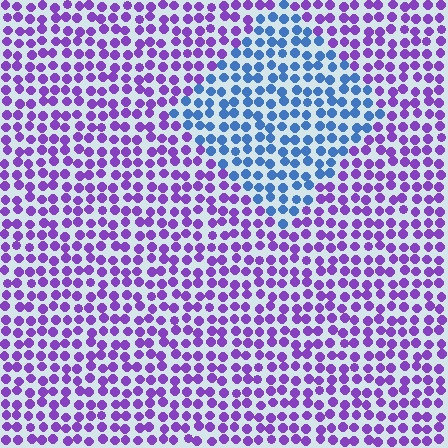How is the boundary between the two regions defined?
The boundary is defined purely by a slight shift in hue (about 59 degrees). Spacing, size, and orientation are identical on both sides.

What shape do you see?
I see a diamond.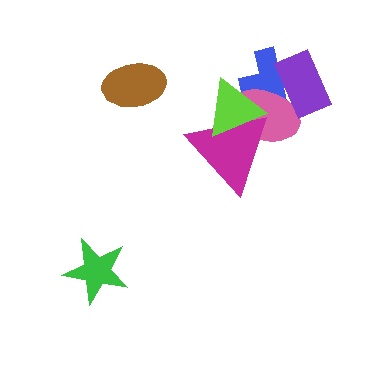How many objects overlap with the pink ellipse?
4 objects overlap with the pink ellipse.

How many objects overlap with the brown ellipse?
0 objects overlap with the brown ellipse.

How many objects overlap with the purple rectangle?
2 objects overlap with the purple rectangle.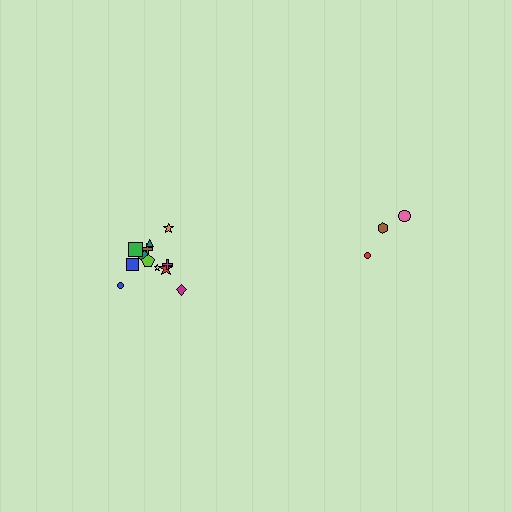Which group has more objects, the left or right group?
The left group.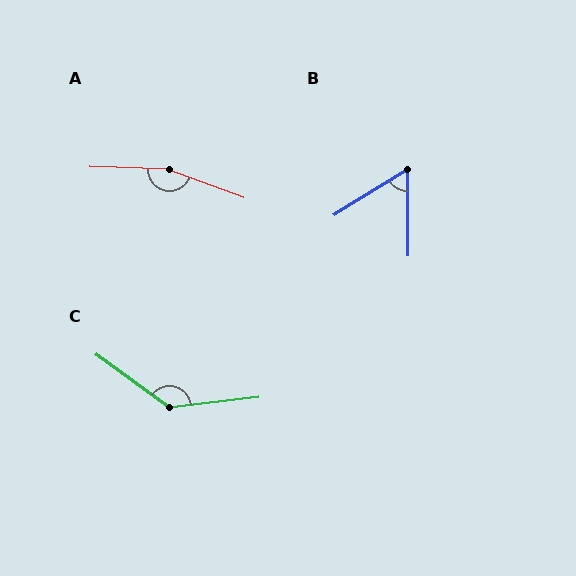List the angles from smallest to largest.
B (58°), C (137°), A (161°).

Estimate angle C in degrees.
Approximately 137 degrees.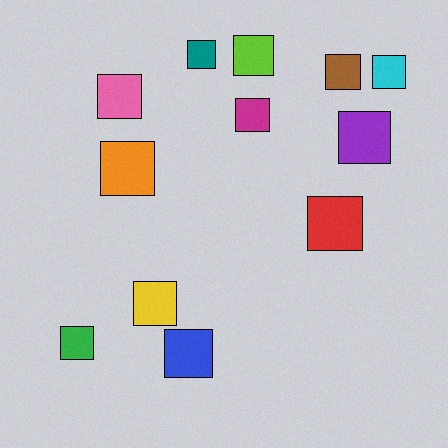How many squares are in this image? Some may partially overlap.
There are 12 squares.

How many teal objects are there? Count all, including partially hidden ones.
There is 1 teal object.